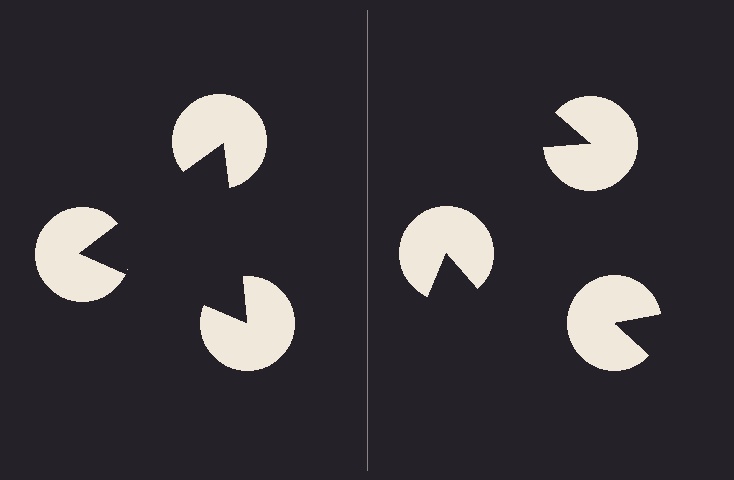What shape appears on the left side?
An illusory triangle.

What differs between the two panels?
The pac-man discs are positioned identically on both sides; only the wedge orientations differ. On the left they align to a triangle; on the right they are misaligned.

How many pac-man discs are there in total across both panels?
6 — 3 on each side.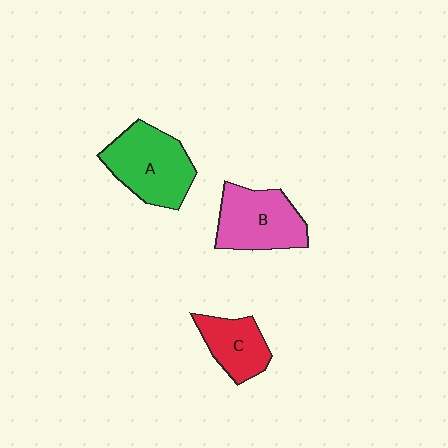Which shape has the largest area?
Shape A (green).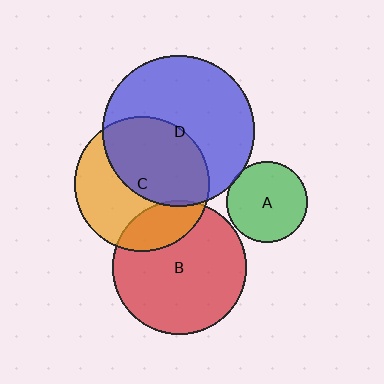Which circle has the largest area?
Circle D (blue).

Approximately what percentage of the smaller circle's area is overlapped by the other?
Approximately 20%.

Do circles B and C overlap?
Yes.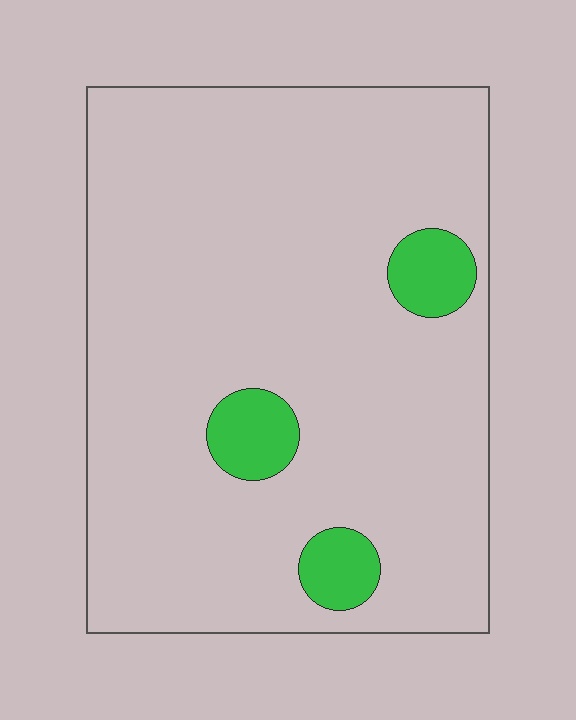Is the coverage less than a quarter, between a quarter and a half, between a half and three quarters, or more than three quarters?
Less than a quarter.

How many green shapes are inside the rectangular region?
3.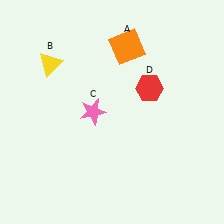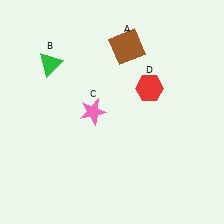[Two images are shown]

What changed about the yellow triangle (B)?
In Image 1, B is yellow. In Image 2, it changed to green.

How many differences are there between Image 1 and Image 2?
There are 2 differences between the two images.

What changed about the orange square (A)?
In Image 1, A is orange. In Image 2, it changed to brown.